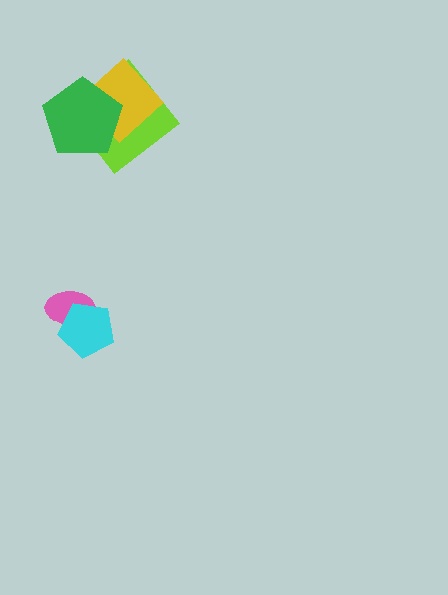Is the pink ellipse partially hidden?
Yes, it is partially covered by another shape.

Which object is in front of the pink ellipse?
The cyan pentagon is in front of the pink ellipse.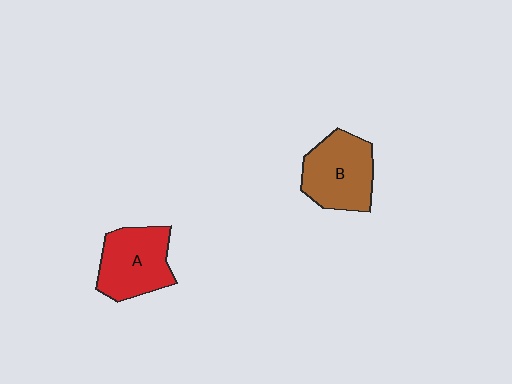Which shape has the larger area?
Shape B (brown).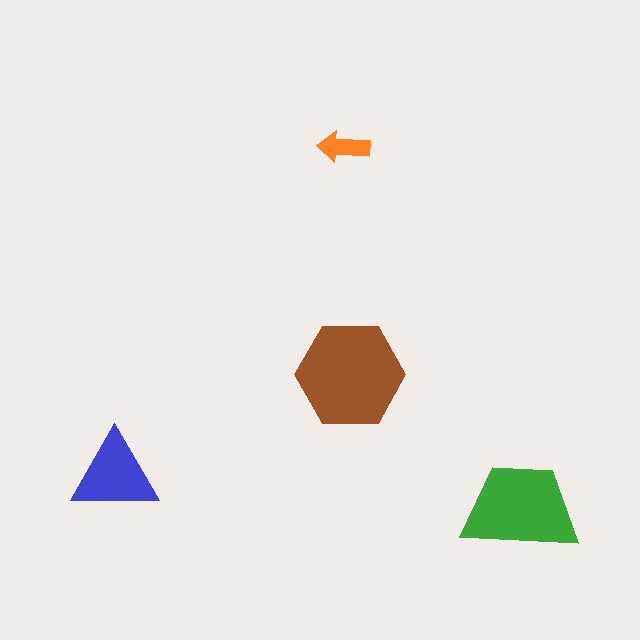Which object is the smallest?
The orange arrow.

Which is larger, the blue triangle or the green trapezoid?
The green trapezoid.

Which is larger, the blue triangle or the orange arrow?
The blue triangle.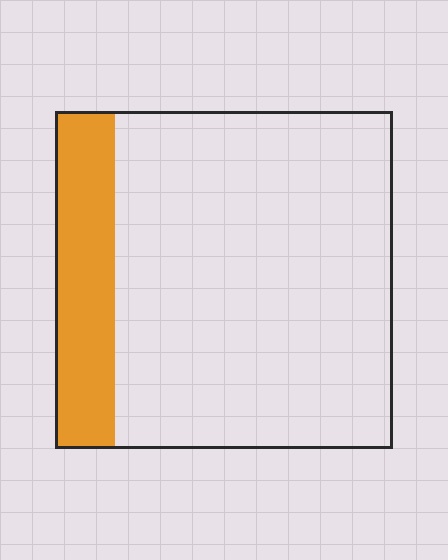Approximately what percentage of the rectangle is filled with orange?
Approximately 20%.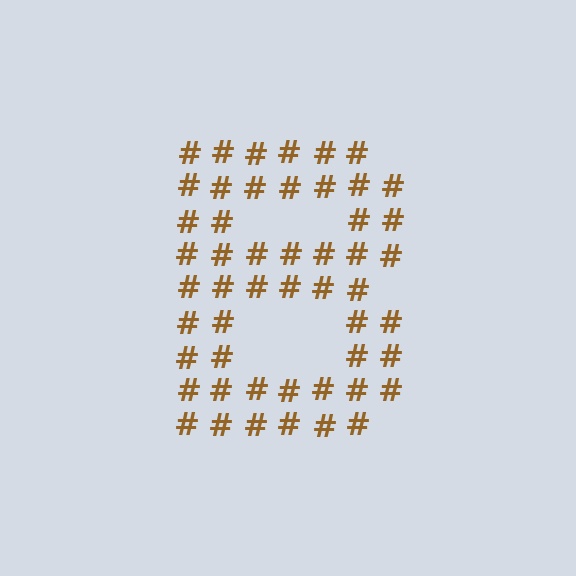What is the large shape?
The large shape is the letter B.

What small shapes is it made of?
It is made of small hash symbols.